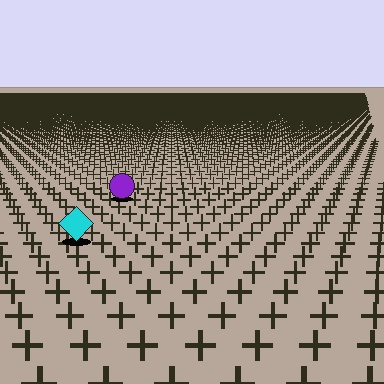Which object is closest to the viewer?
The cyan diamond is closest. The texture marks near it are larger and more spread out.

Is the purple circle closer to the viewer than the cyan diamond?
No. The cyan diamond is closer — you can tell from the texture gradient: the ground texture is coarser near it.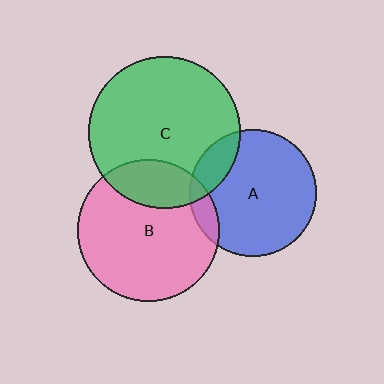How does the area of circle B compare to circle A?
Approximately 1.2 times.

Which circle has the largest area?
Circle C (green).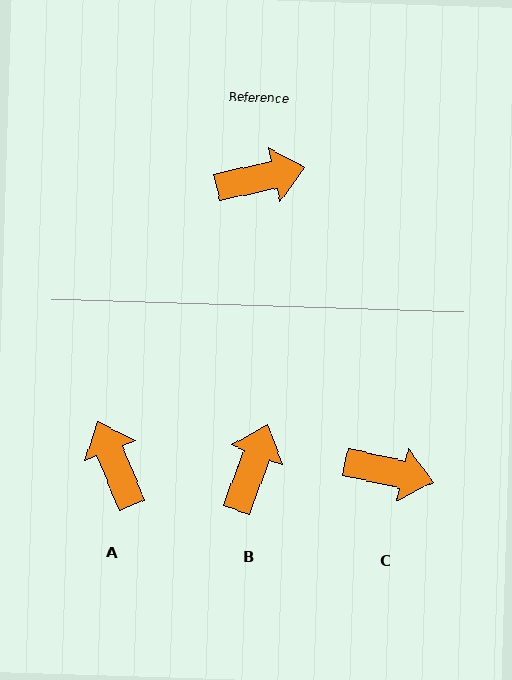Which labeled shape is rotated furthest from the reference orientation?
A, about 99 degrees away.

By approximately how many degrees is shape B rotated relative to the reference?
Approximately 57 degrees counter-clockwise.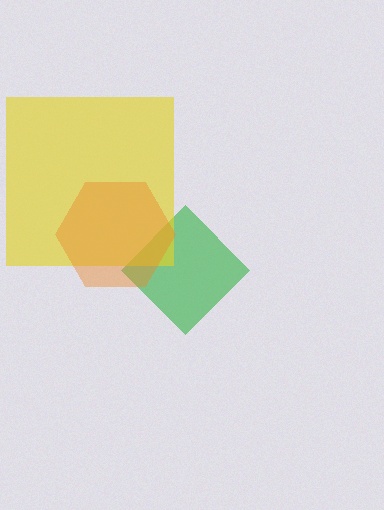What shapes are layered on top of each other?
The layered shapes are: a green diamond, a yellow square, an orange hexagon.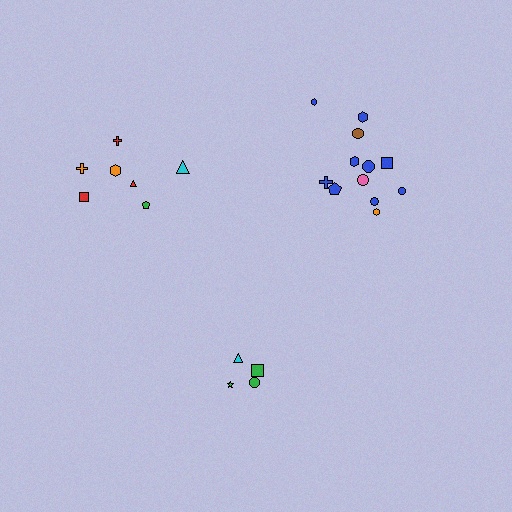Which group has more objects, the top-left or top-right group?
The top-right group.